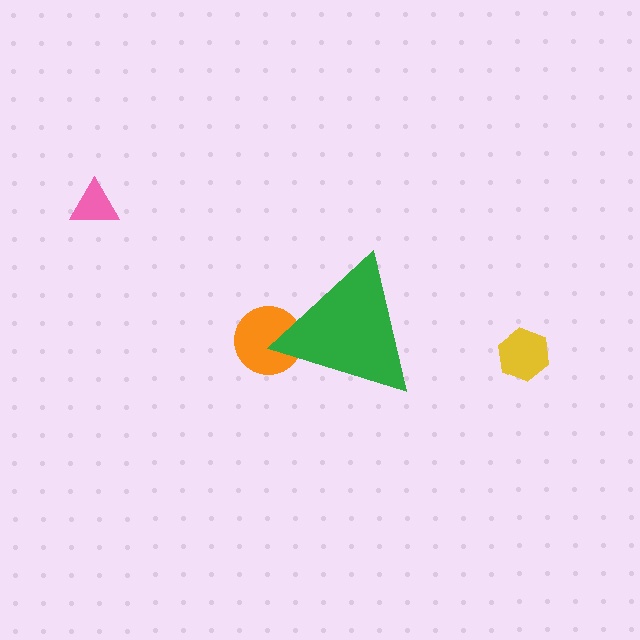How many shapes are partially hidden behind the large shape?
1 shape is partially hidden.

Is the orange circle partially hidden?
Yes, the orange circle is partially hidden behind the green triangle.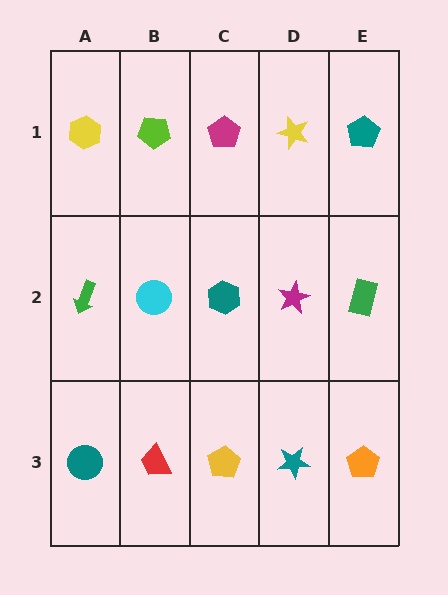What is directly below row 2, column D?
A teal star.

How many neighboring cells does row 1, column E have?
2.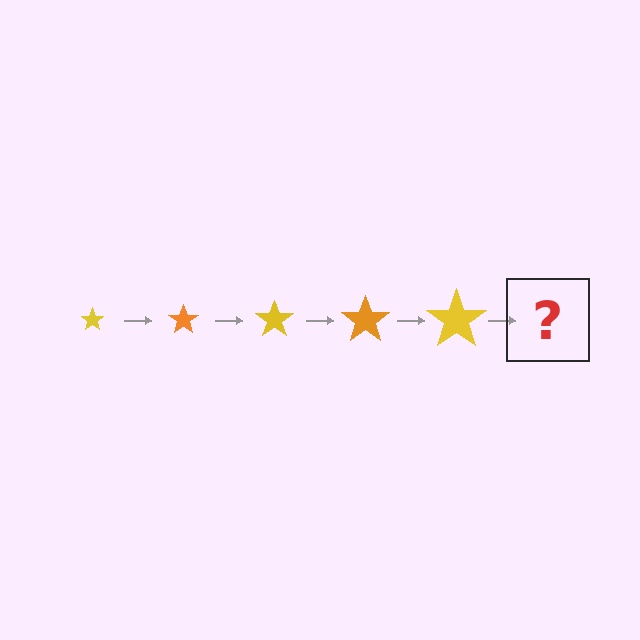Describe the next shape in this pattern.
It should be an orange star, larger than the previous one.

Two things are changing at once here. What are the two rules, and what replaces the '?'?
The two rules are that the star grows larger each step and the color cycles through yellow and orange. The '?' should be an orange star, larger than the previous one.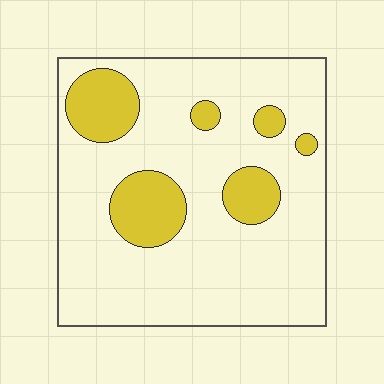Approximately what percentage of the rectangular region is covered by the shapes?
Approximately 20%.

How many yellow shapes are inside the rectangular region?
6.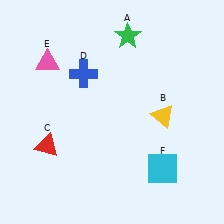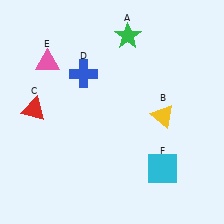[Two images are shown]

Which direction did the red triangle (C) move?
The red triangle (C) moved up.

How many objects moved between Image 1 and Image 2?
1 object moved between the two images.